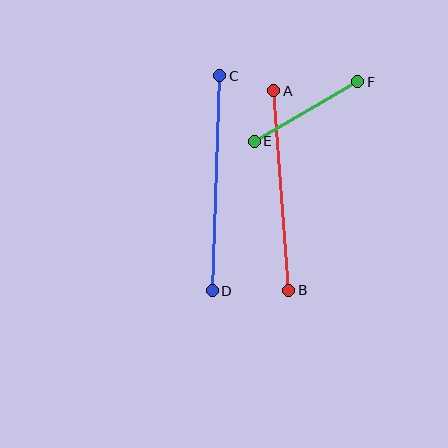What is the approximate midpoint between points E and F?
The midpoint is at approximately (306, 111) pixels.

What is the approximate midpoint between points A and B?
The midpoint is at approximately (281, 190) pixels.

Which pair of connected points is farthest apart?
Points C and D are farthest apart.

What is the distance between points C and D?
The distance is approximately 215 pixels.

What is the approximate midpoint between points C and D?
The midpoint is at approximately (216, 183) pixels.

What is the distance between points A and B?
The distance is approximately 200 pixels.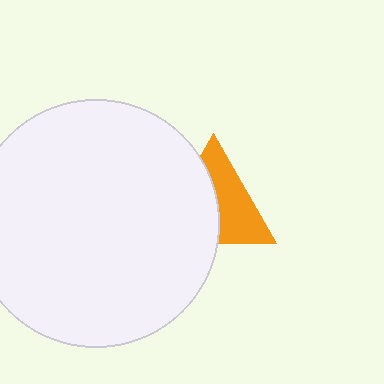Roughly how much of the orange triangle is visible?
About half of it is visible (roughly 51%).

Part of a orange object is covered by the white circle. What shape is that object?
It is a triangle.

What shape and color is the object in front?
The object in front is a white circle.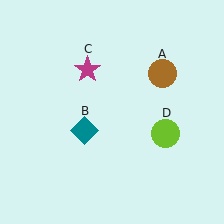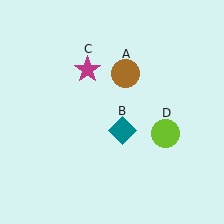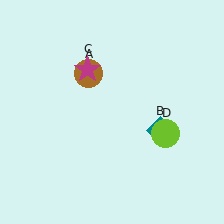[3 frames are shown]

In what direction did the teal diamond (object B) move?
The teal diamond (object B) moved right.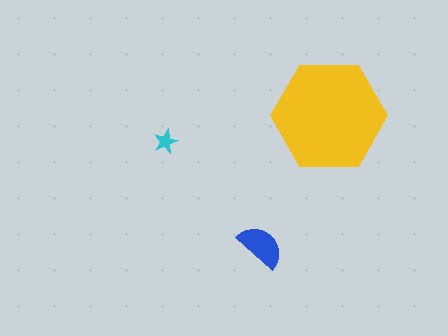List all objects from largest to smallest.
The yellow hexagon, the blue semicircle, the cyan star.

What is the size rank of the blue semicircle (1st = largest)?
2nd.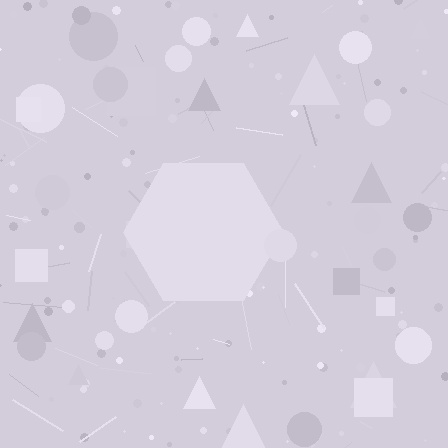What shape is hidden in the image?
A hexagon is hidden in the image.